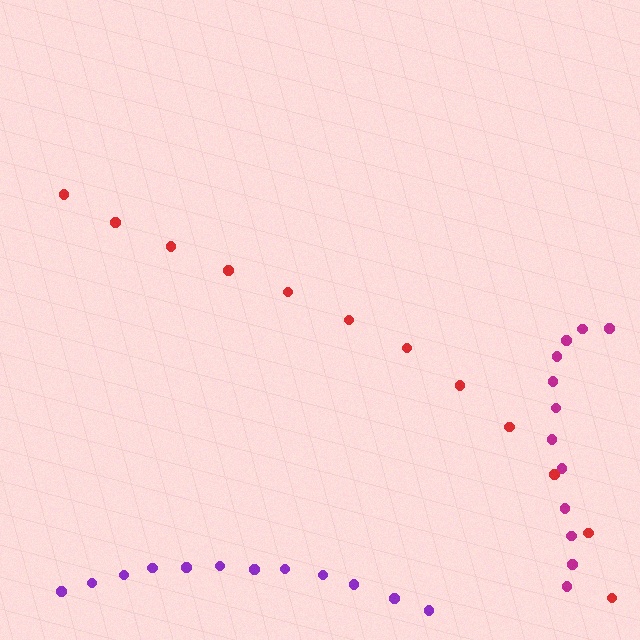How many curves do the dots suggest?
There are 3 distinct paths.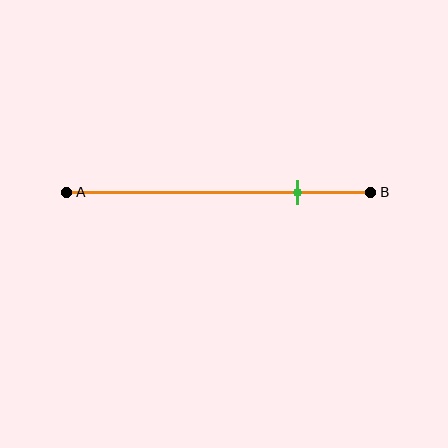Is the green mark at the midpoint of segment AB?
No, the mark is at about 75% from A, not at the 50% midpoint.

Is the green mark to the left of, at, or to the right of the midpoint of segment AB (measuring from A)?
The green mark is to the right of the midpoint of segment AB.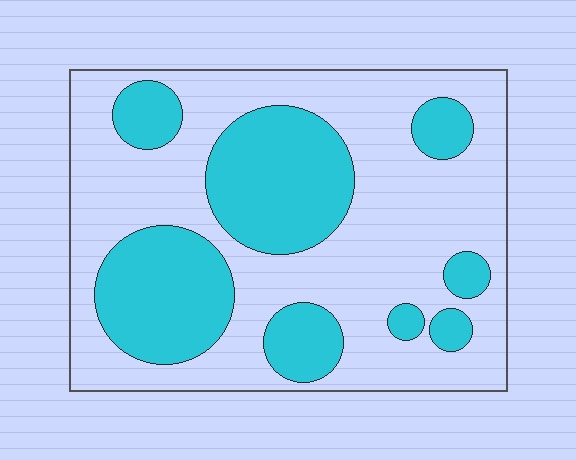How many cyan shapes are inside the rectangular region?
8.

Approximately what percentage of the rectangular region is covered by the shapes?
Approximately 35%.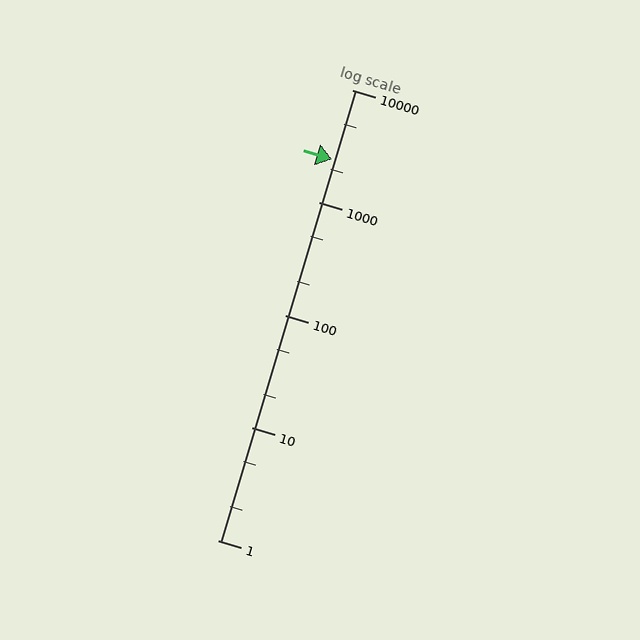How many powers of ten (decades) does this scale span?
The scale spans 4 decades, from 1 to 10000.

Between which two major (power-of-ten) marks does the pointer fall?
The pointer is between 1000 and 10000.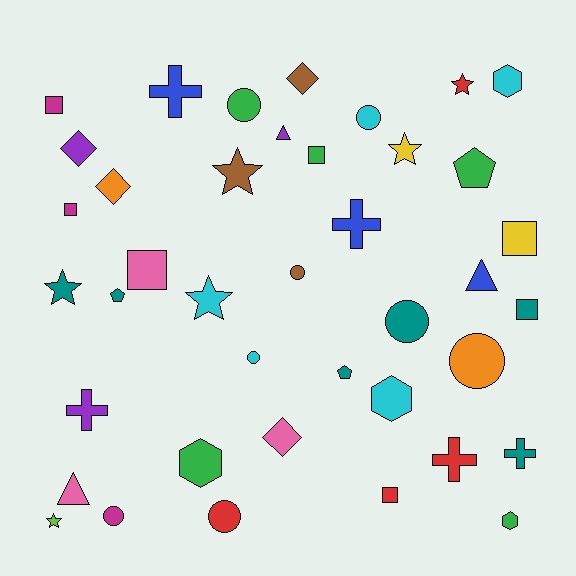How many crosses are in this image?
There are 5 crosses.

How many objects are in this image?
There are 40 objects.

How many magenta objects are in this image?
There are 3 magenta objects.